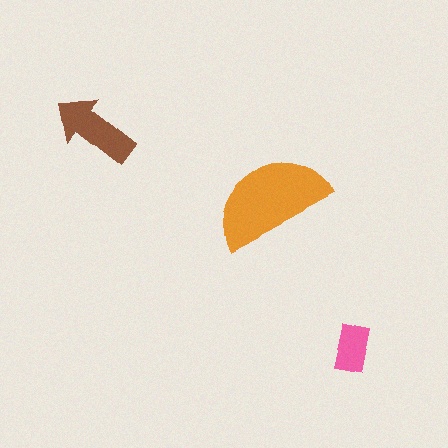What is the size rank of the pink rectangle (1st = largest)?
3rd.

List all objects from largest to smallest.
The orange semicircle, the brown arrow, the pink rectangle.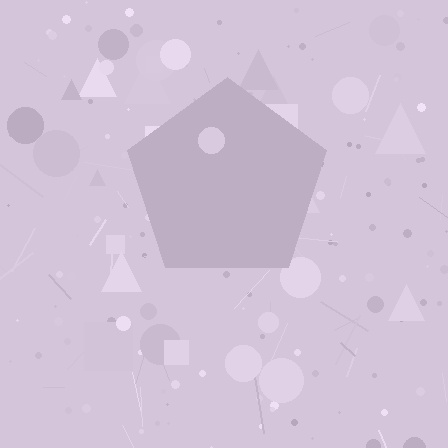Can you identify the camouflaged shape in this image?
The camouflaged shape is a pentagon.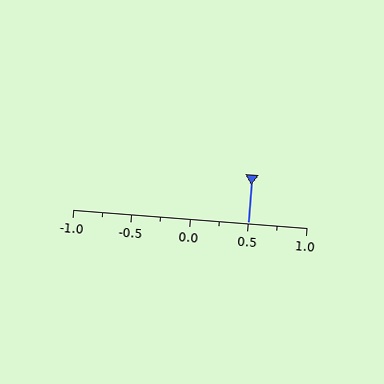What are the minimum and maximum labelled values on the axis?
The axis runs from -1.0 to 1.0.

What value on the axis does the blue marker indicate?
The marker indicates approximately 0.5.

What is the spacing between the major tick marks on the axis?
The major ticks are spaced 0.5 apart.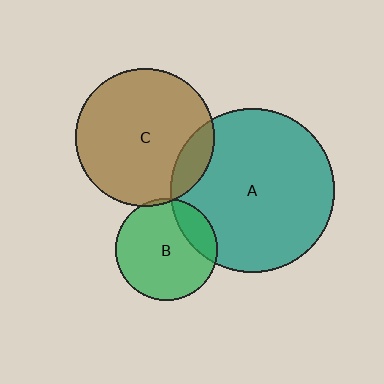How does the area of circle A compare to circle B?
Approximately 2.6 times.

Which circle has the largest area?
Circle A (teal).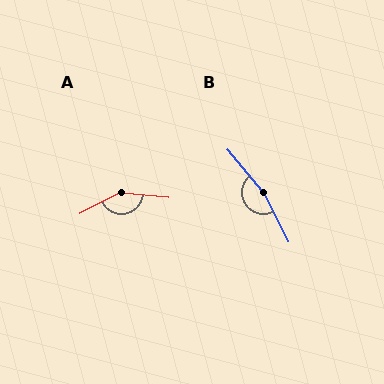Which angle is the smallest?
A, at approximately 146 degrees.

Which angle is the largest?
B, at approximately 167 degrees.